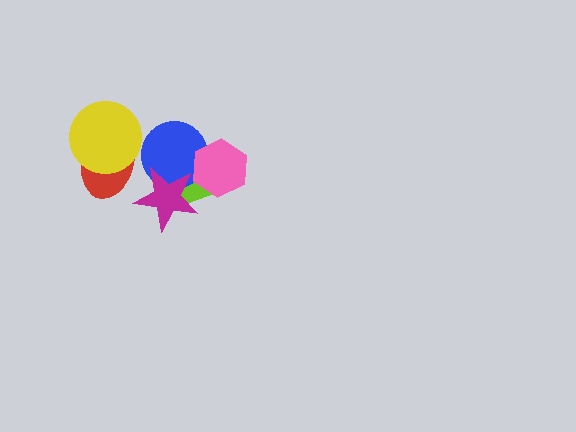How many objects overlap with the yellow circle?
1 object overlaps with the yellow circle.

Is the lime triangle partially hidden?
Yes, it is partially covered by another shape.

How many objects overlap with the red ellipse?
1 object overlaps with the red ellipse.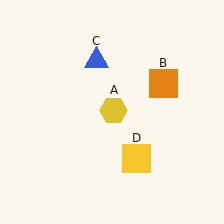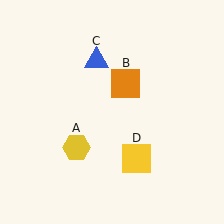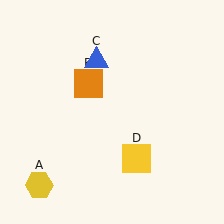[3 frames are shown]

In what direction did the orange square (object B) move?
The orange square (object B) moved left.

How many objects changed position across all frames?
2 objects changed position: yellow hexagon (object A), orange square (object B).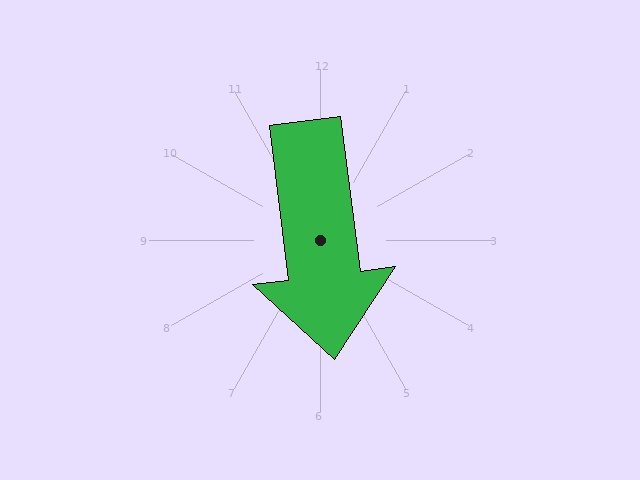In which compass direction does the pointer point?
South.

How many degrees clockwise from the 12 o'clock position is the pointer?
Approximately 173 degrees.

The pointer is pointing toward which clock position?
Roughly 6 o'clock.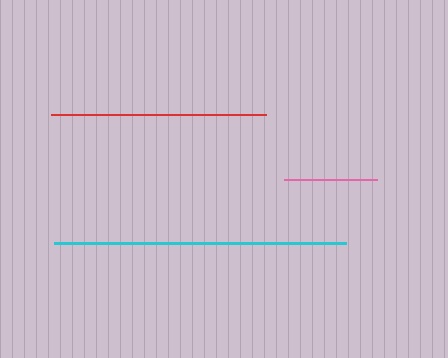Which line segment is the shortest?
The pink line is the shortest at approximately 93 pixels.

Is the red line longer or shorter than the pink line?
The red line is longer than the pink line.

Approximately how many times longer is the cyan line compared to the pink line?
The cyan line is approximately 3.1 times the length of the pink line.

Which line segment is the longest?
The cyan line is the longest at approximately 292 pixels.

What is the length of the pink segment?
The pink segment is approximately 93 pixels long.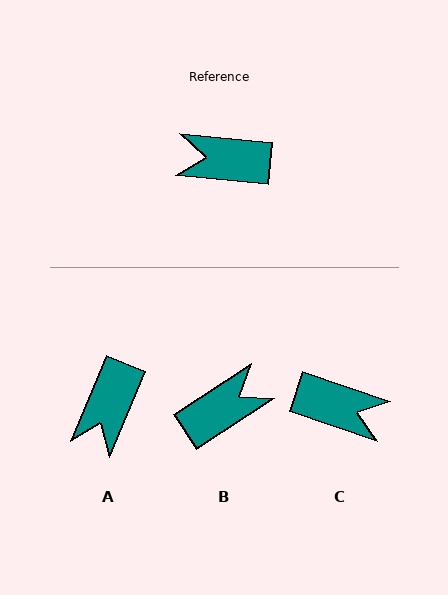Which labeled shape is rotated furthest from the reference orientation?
C, about 167 degrees away.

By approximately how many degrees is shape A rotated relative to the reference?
Approximately 73 degrees counter-clockwise.